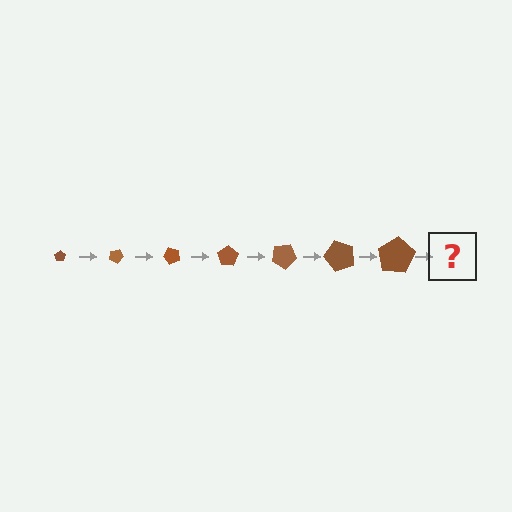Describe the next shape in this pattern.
It should be a pentagon, larger than the previous one and rotated 175 degrees from the start.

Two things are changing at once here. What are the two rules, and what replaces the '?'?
The two rules are that the pentagon grows larger each step and it rotates 25 degrees each step. The '?' should be a pentagon, larger than the previous one and rotated 175 degrees from the start.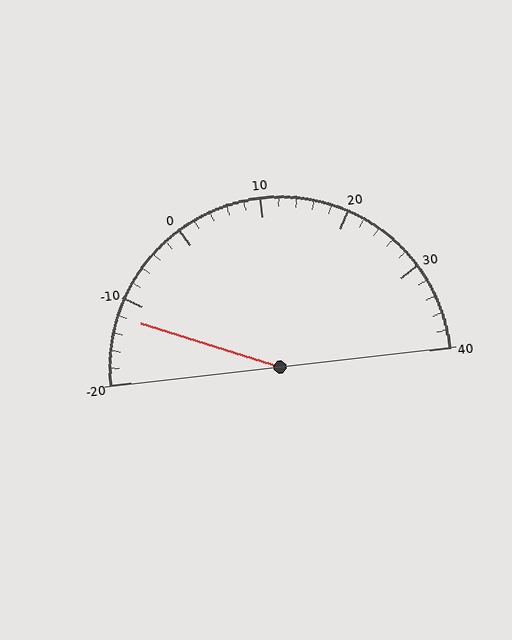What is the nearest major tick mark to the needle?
The nearest major tick mark is -10.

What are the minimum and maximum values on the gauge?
The gauge ranges from -20 to 40.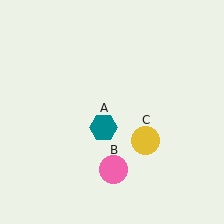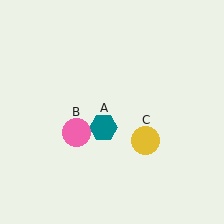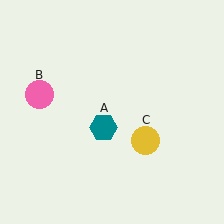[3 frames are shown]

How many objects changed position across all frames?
1 object changed position: pink circle (object B).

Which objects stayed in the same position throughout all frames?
Teal hexagon (object A) and yellow circle (object C) remained stationary.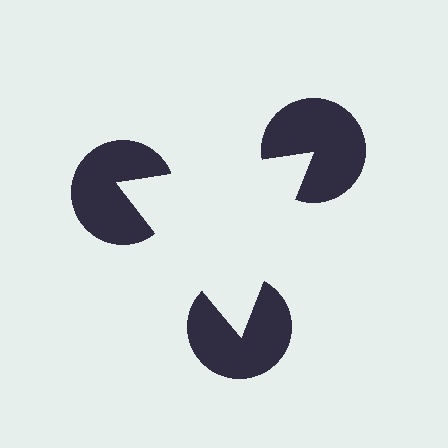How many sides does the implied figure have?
3 sides.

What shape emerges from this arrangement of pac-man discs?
An illusory triangle — its edges are inferred from the aligned wedge cuts in the pac-man discs, not physically drawn.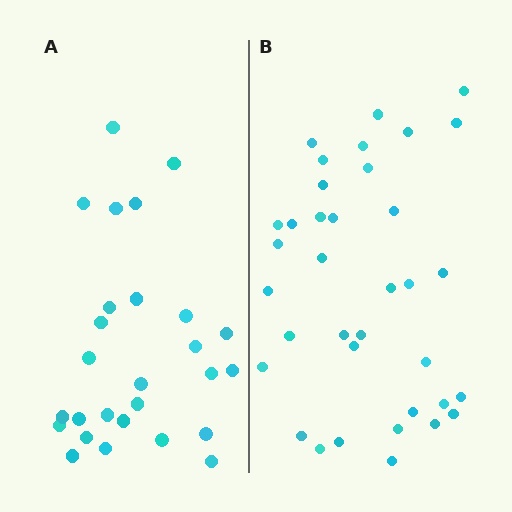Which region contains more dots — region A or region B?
Region B (the right region) has more dots.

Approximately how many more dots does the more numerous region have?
Region B has roughly 8 or so more dots than region A.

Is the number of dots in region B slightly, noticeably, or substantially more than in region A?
Region B has noticeably more, but not dramatically so. The ratio is roughly 1.3 to 1.